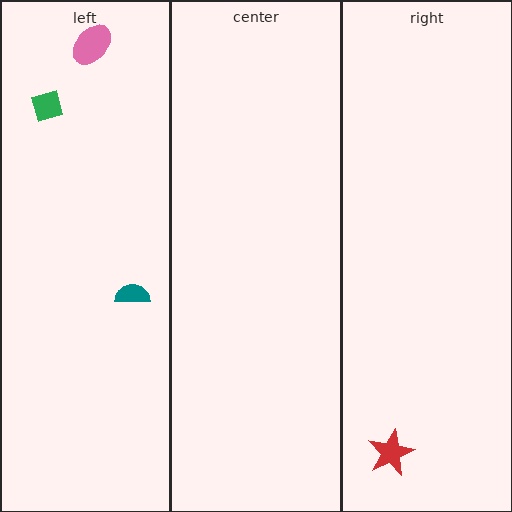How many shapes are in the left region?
3.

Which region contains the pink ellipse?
The left region.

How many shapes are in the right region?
1.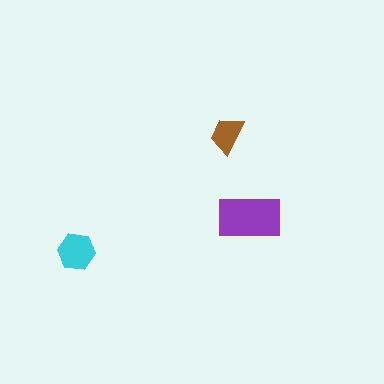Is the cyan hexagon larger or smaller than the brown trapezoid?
Larger.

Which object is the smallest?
The brown trapezoid.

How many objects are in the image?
There are 3 objects in the image.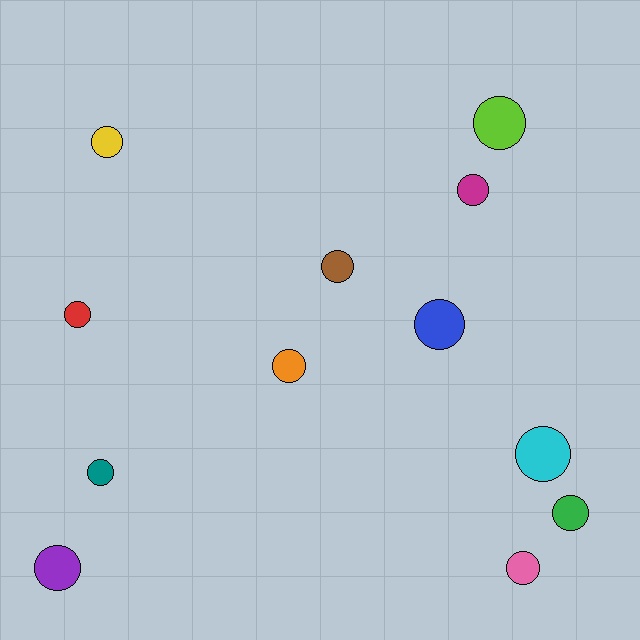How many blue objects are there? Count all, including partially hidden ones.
There is 1 blue object.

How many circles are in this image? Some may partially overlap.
There are 12 circles.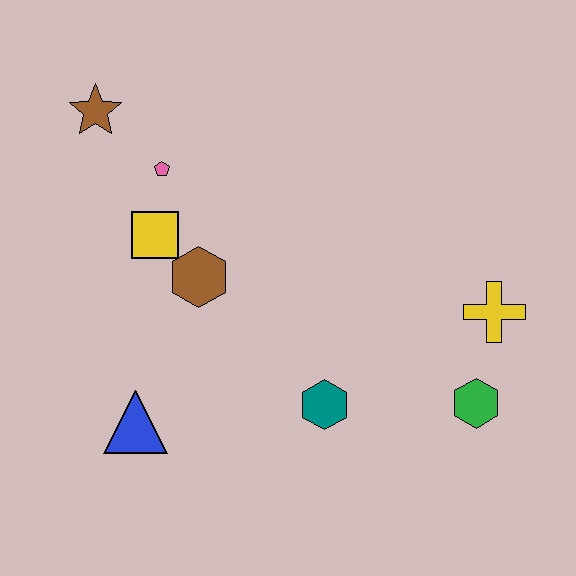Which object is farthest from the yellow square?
The green hexagon is farthest from the yellow square.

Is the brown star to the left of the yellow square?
Yes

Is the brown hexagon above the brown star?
No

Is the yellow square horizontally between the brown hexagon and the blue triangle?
Yes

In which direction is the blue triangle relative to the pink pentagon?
The blue triangle is below the pink pentagon.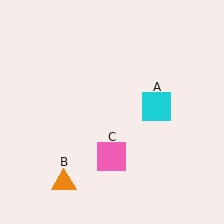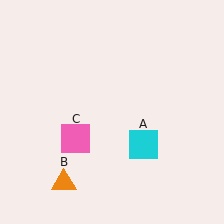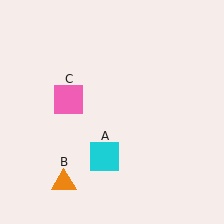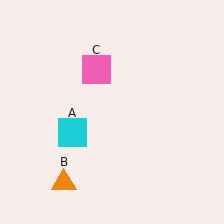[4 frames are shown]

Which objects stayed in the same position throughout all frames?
Orange triangle (object B) remained stationary.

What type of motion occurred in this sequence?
The cyan square (object A), pink square (object C) rotated clockwise around the center of the scene.